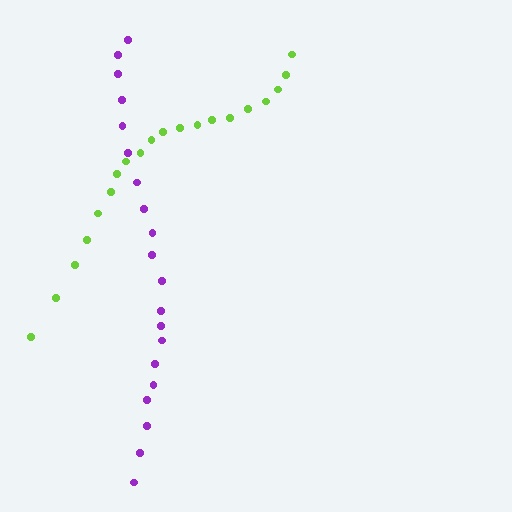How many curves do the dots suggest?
There are 2 distinct paths.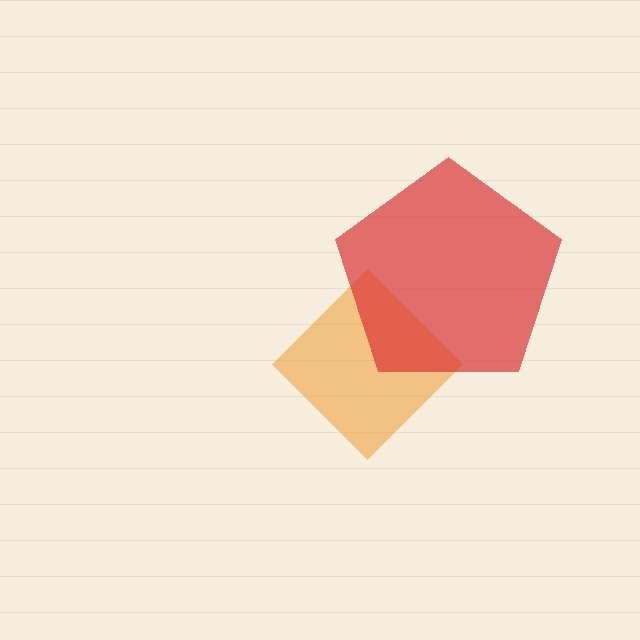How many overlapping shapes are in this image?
There are 2 overlapping shapes in the image.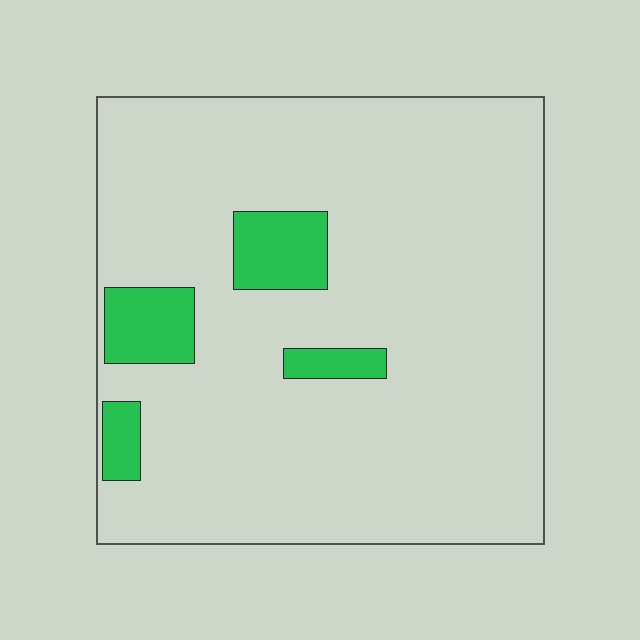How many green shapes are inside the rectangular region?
4.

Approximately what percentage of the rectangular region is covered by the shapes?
Approximately 10%.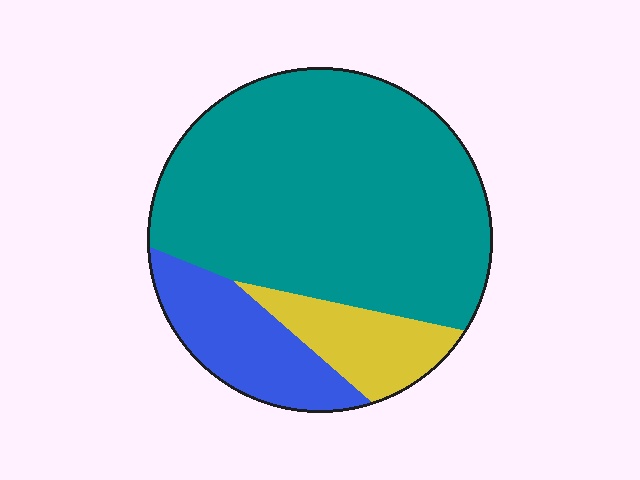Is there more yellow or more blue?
Blue.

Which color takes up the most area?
Teal, at roughly 70%.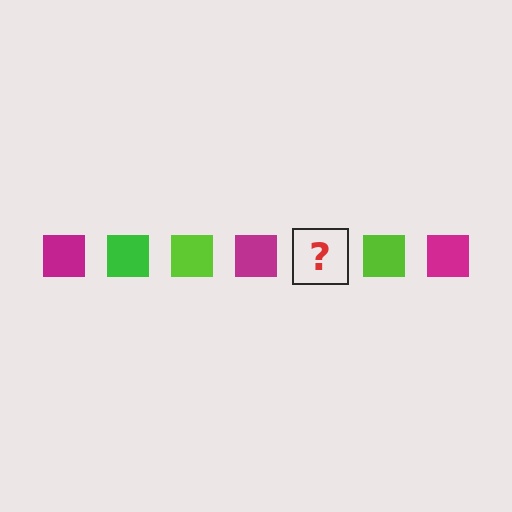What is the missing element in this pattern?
The missing element is a green square.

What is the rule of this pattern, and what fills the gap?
The rule is that the pattern cycles through magenta, green, lime squares. The gap should be filled with a green square.